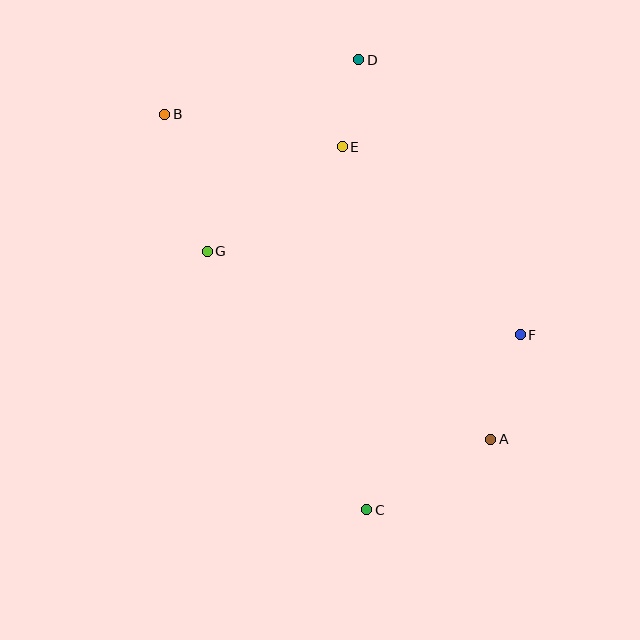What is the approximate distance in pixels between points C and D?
The distance between C and D is approximately 450 pixels.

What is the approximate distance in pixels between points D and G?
The distance between D and G is approximately 244 pixels.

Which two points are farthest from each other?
Points A and B are farthest from each other.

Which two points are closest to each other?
Points D and E are closest to each other.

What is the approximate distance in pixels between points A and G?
The distance between A and G is approximately 340 pixels.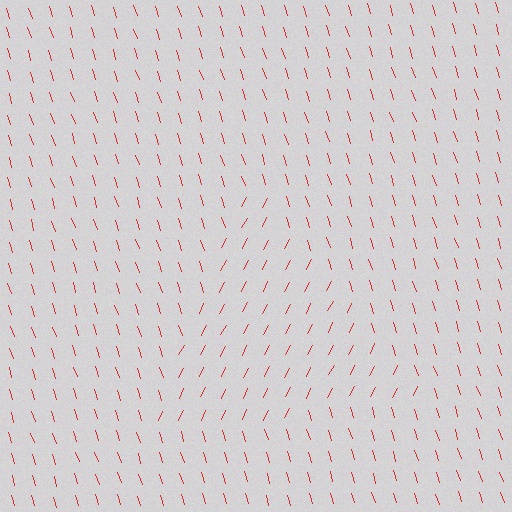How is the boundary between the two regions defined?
The boundary is defined purely by a change in line orientation (approximately 45 degrees difference). All lines are the same color and thickness.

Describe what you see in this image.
The image is filled with small red line segments. A triangle region in the image has lines oriented differently from the surrounding lines, creating a visible texture boundary.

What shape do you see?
I see a triangle.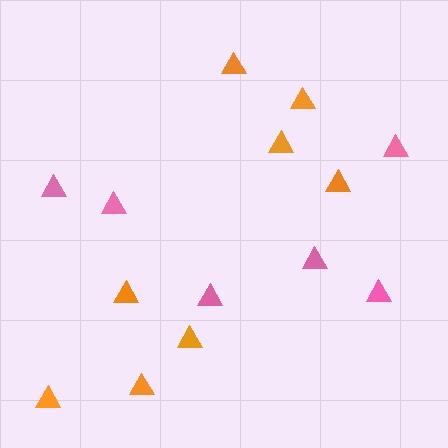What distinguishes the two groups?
There are 2 groups: one group of orange triangles (8) and one group of pink triangles (6).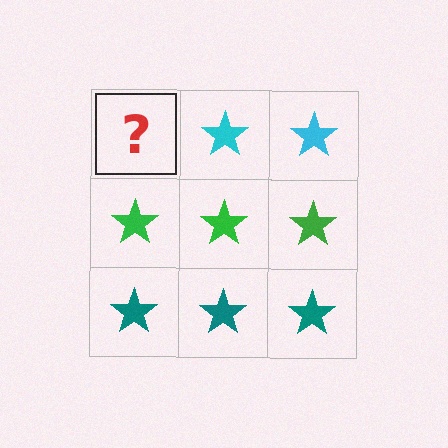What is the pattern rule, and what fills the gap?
The rule is that each row has a consistent color. The gap should be filled with a cyan star.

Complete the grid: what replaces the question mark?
The question mark should be replaced with a cyan star.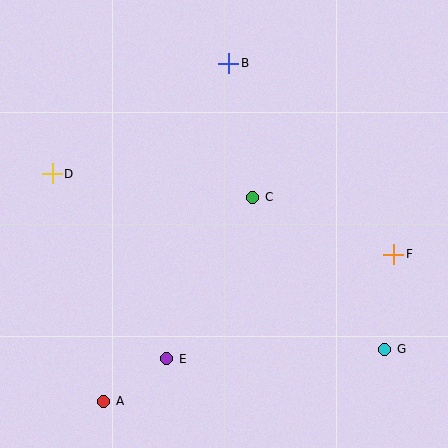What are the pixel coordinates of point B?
Point B is at (229, 63).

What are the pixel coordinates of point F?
Point F is at (394, 254).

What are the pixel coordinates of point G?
Point G is at (385, 349).